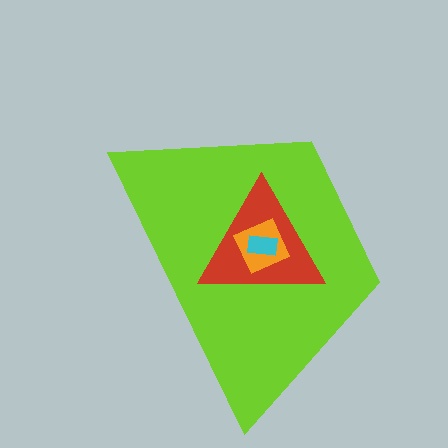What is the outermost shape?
The lime trapezoid.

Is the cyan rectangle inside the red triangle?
Yes.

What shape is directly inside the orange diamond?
The cyan rectangle.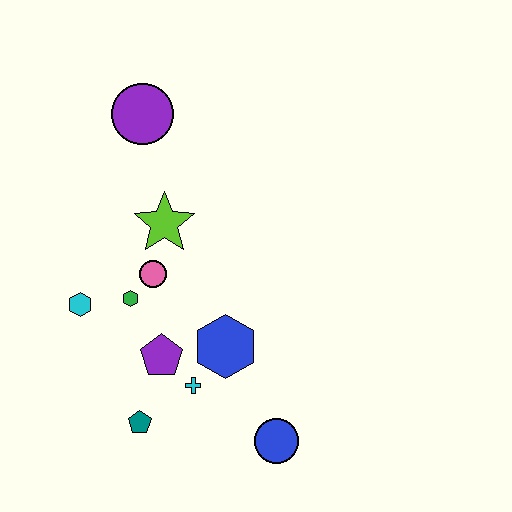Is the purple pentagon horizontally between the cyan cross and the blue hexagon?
No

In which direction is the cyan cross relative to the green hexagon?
The cyan cross is below the green hexagon.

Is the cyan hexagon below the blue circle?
No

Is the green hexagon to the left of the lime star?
Yes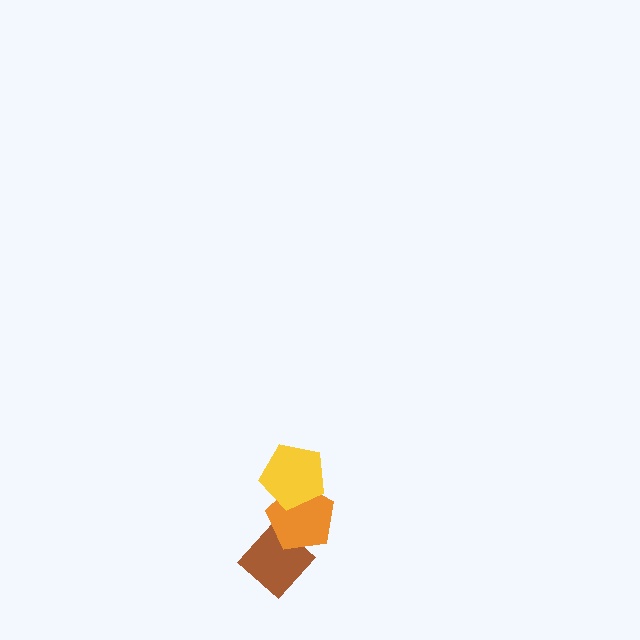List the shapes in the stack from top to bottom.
From top to bottom: the yellow pentagon, the orange pentagon, the brown diamond.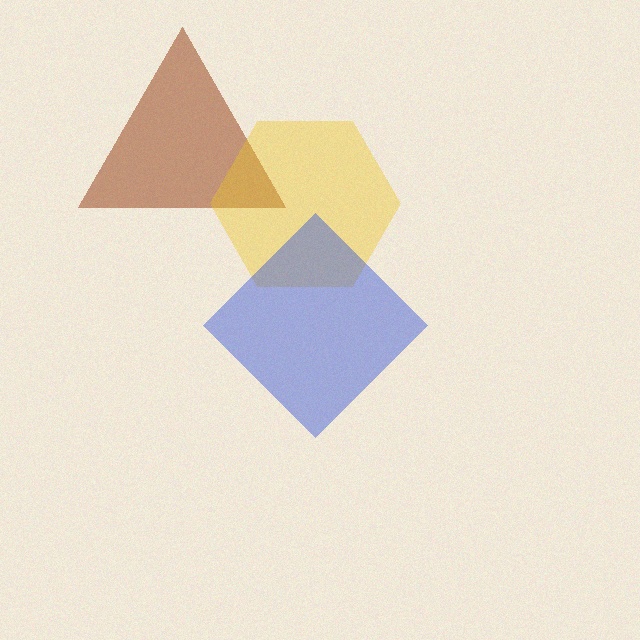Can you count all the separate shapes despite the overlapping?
Yes, there are 3 separate shapes.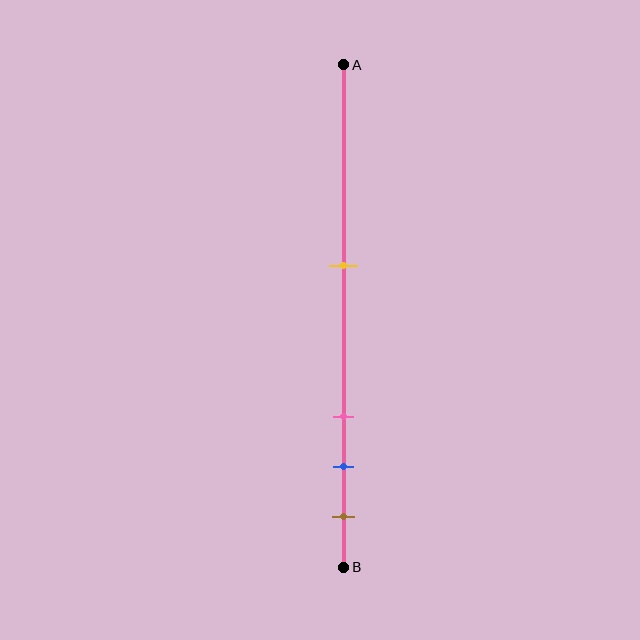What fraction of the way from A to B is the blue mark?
The blue mark is approximately 80% (0.8) of the way from A to B.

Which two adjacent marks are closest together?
The blue and brown marks are the closest adjacent pair.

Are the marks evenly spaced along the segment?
No, the marks are not evenly spaced.